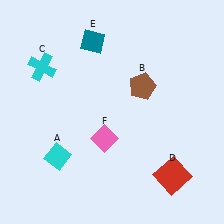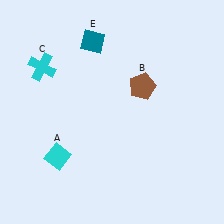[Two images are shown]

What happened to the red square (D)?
The red square (D) was removed in Image 2. It was in the bottom-right area of Image 1.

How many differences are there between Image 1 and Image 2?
There are 2 differences between the two images.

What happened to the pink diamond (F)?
The pink diamond (F) was removed in Image 2. It was in the bottom-left area of Image 1.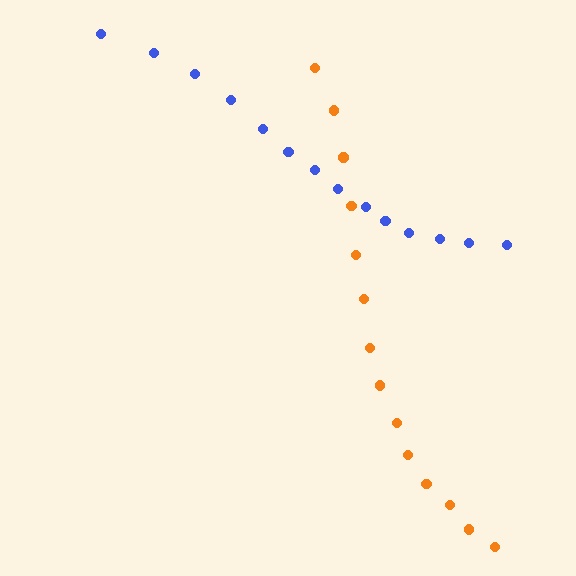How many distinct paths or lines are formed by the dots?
There are 2 distinct paths.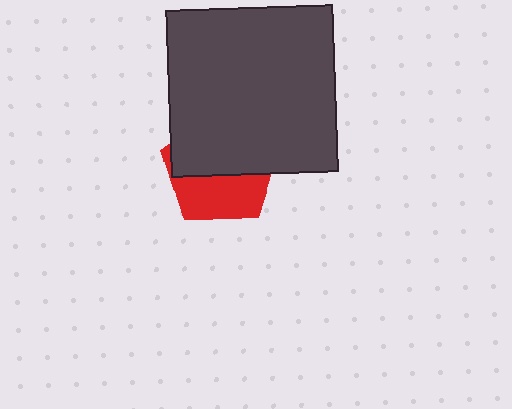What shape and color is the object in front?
The object in front is a dark gray square.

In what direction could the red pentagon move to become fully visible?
The red pentagon could move down. That would shift it out from behind the dark gray square entirely.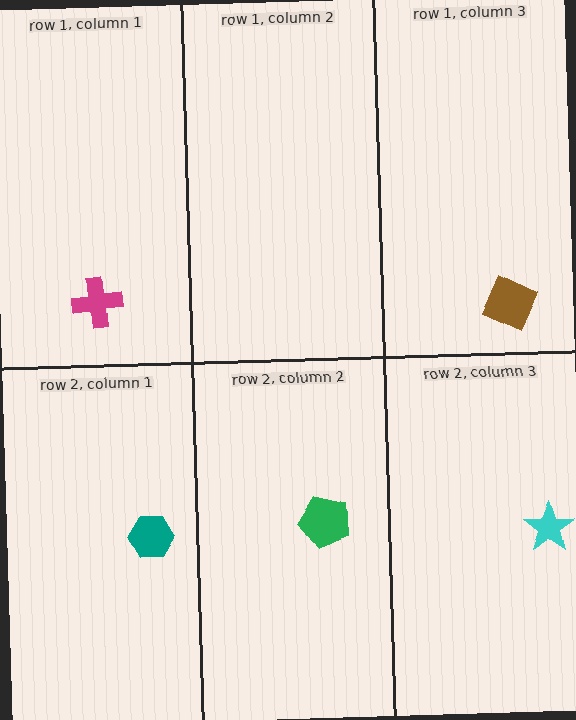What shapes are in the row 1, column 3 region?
The brown diamond.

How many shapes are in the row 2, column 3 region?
1.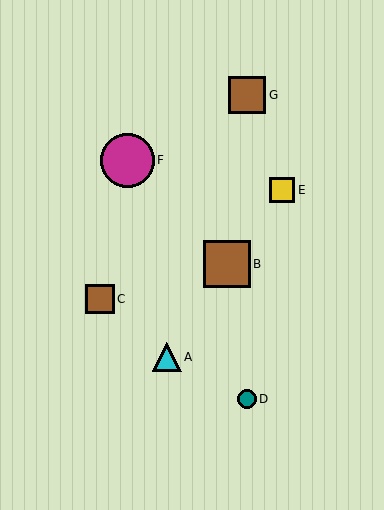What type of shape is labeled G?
Shape G is a brown square.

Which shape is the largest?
The magenta circle (labeled F) is the largest.